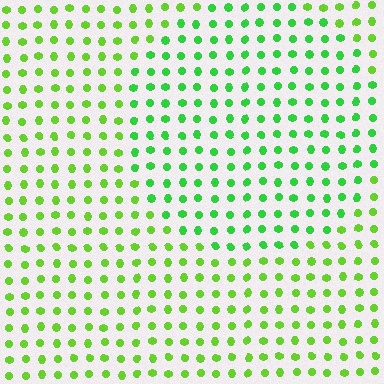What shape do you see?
I see a circle.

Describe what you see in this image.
The image is filled with small lime elements in a uniform arrangement. A circle-shaped region is visible where the elements are tinted to a slightly different hue, forming a subtle color boundary.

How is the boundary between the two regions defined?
The boundary is defined purely by a slight shift in hue (about 27 degrees). Spacing, size, and orientation are identical on both sides.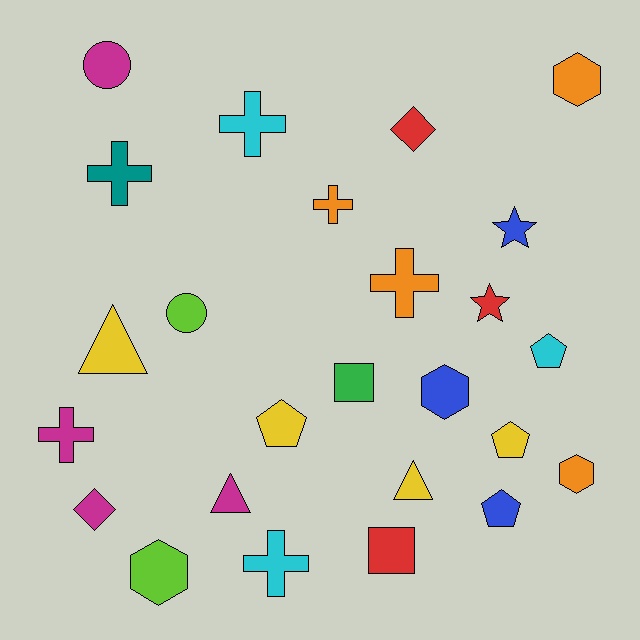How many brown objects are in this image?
There are no brown objects.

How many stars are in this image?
There are 2 stars.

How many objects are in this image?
There are 25 objects.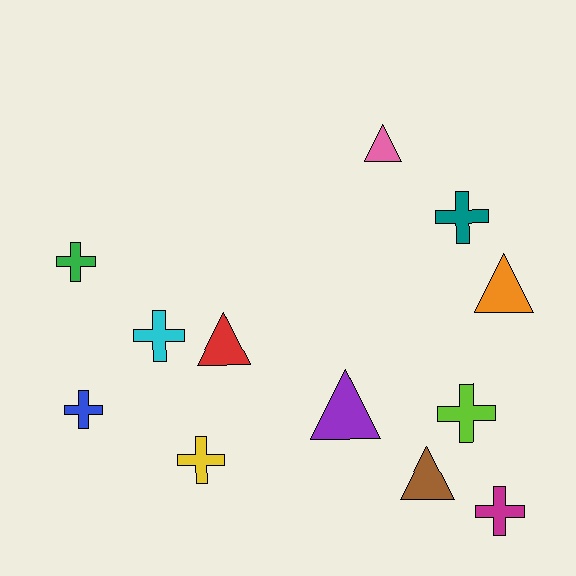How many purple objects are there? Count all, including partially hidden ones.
There is 1 purple object.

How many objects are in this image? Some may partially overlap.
There are 12 objects.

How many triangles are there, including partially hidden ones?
There are 5 triangles.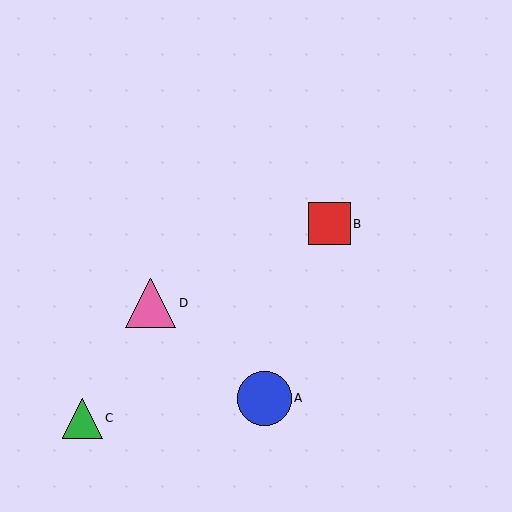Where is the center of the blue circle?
The center of the blue circle is at (264, 398).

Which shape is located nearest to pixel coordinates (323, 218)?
The red square (labeled B) at (329, 224) is nearest to that location.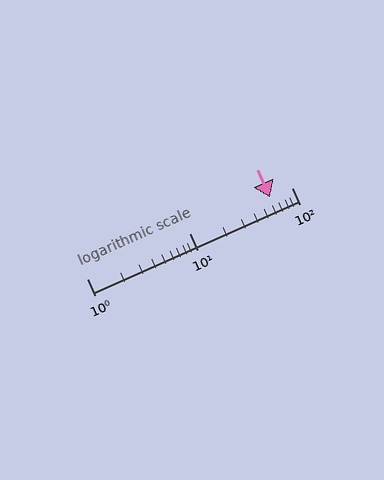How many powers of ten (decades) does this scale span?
The scale spans 2 decades, from 1 to 100.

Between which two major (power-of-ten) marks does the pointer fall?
The pointer is between 10 and 100.